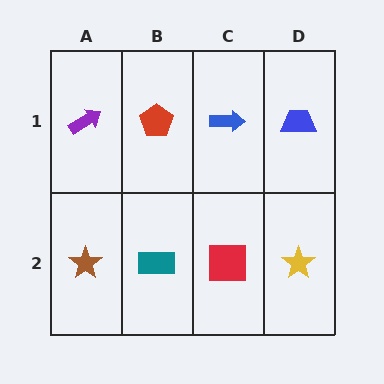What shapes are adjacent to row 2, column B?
A red pentagon (row 1, column B), a brown star (row 2, column A), a red square (row 2, column C).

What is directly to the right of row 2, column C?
A yellow star.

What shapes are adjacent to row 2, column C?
A blue arrow (row 1, column C), a teal rectangle (row 2, column B), a yellow star (row 2, column D).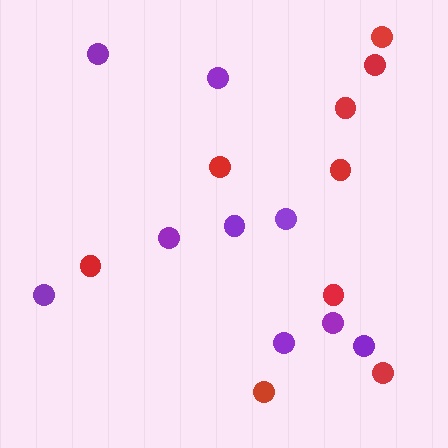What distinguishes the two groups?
There are 2 groups: one group of purple circles (9) and one group of red circles (9).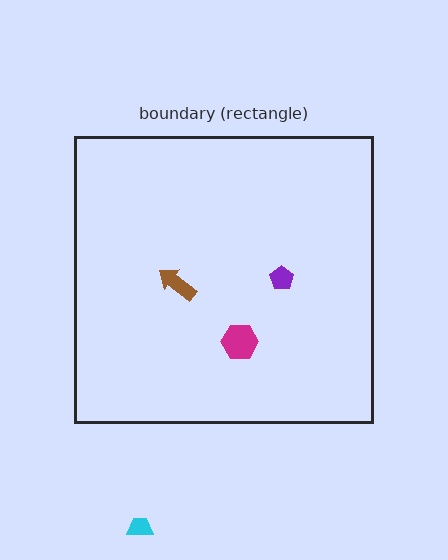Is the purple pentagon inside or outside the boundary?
Inside.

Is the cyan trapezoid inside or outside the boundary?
Outside.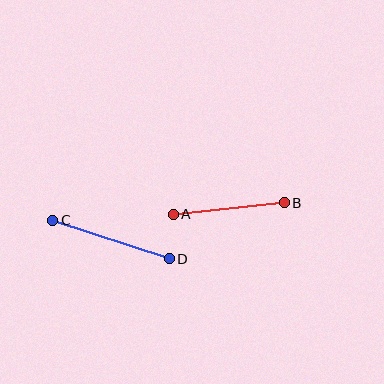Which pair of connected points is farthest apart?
Points C and D are farthest apart.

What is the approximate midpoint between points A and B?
The midpoint is at approximately (229, 209) pixels.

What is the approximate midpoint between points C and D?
The midpoint is at approximately (111, 240) pixels.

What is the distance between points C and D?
The distance is approximately 122 pixels.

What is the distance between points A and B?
The distance is approximately 111 pixels.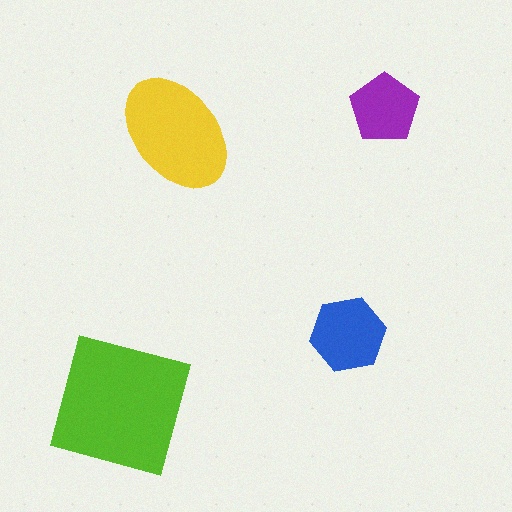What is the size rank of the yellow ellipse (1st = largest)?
2nd.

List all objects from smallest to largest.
The purple pentagon, the blue hexagon, the yellow ellipse, the lime square.